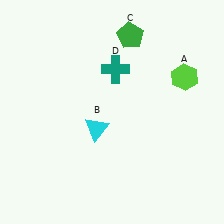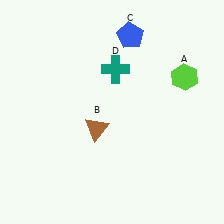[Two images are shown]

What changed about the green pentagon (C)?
In Image 1, C is green. In Image 2, it changed to blue.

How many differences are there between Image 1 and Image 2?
There are 2 differences between the two images.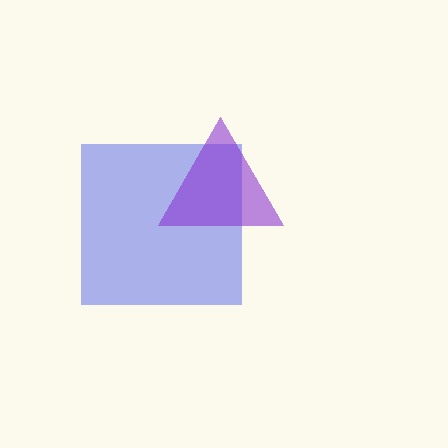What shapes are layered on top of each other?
The layered shapes are: a blue square, a purple triangle.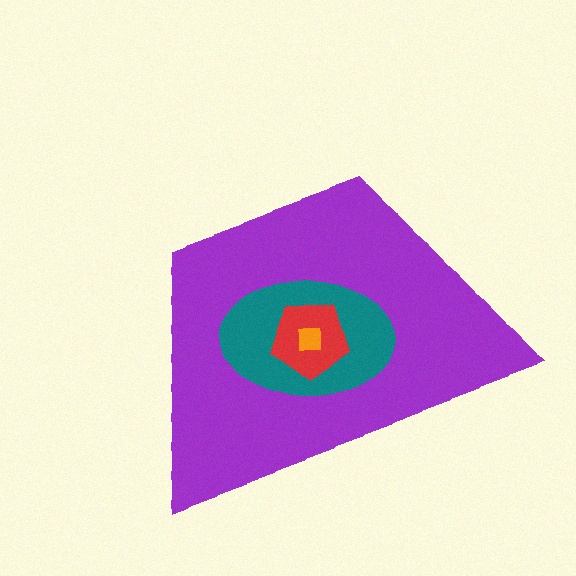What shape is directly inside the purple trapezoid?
The teal ellipse.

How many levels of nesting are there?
4.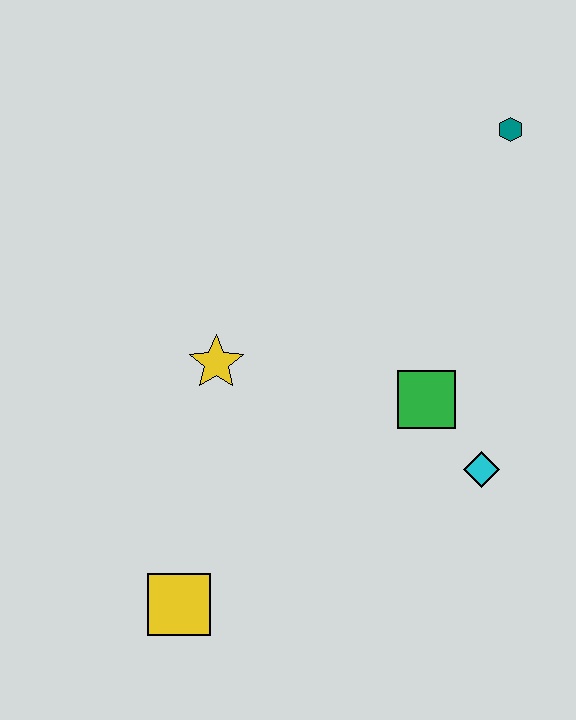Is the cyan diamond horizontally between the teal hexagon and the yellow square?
Yes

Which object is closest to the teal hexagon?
The green square is closest to the teal hexagon.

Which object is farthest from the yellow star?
The teal hexagon is farthest from the yellow star.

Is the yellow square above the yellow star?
No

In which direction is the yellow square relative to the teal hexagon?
The yellow square is below the teal hexagon.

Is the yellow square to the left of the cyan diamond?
Yes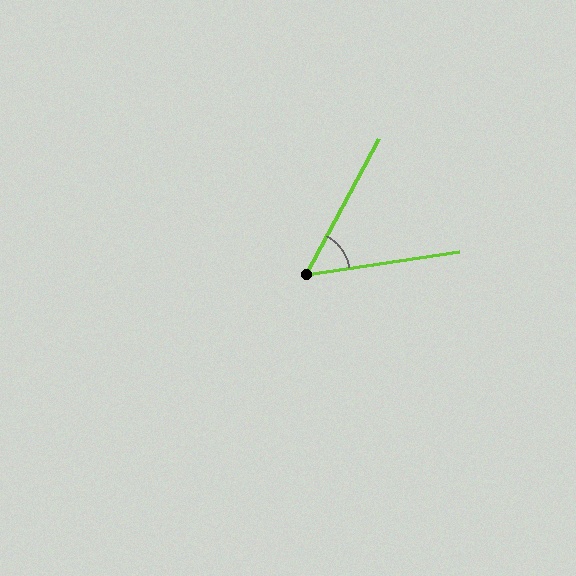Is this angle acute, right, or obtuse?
It is acute.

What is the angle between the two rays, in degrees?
Approximately 53 degrees.